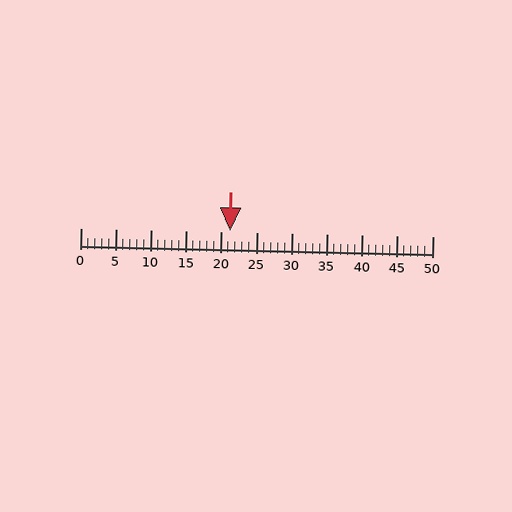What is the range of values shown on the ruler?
The ruler shows values from 0 to 50.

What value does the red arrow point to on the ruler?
The red arrow points to approximately 21.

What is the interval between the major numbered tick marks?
The major tick marks are spaced 5 units apart.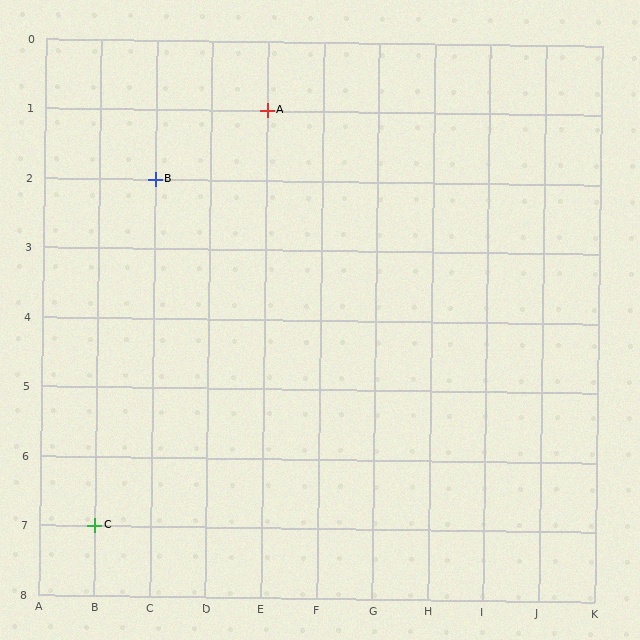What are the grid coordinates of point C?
Point C is at grid coordinates (B, 7).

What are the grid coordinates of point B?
Point B is at grid coordinates (C, 2).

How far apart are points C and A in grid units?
Points C and A are 3 columns and 6 rows apart (about 6.7 grid units diagonally).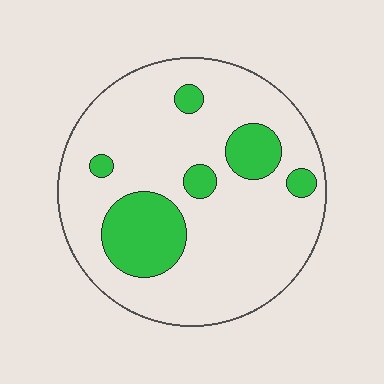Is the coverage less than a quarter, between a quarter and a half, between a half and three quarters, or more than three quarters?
Less than a quarter.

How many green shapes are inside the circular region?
6.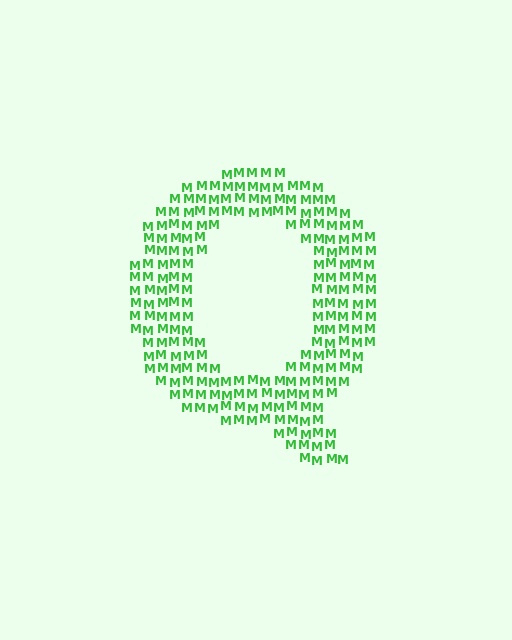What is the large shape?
The large shape is the letter Q.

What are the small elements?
The small elements are letter M's.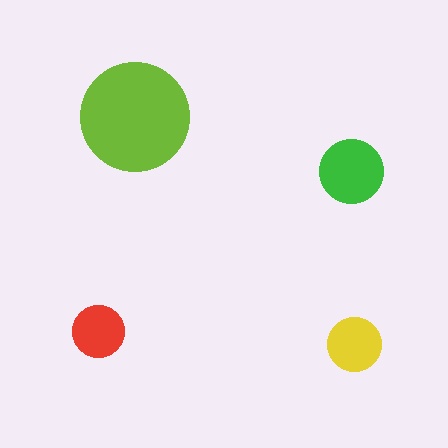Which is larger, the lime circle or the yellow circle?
The lime one.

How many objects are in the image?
There are 4 objects in the image.